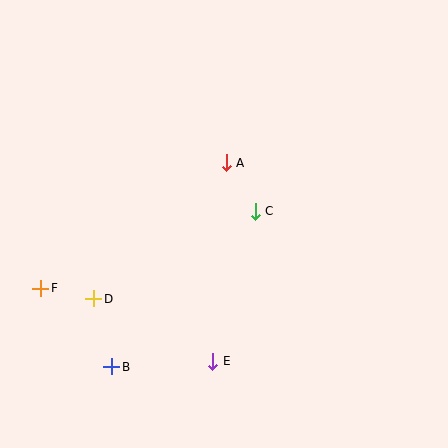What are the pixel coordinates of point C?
Point C is at (255, 211).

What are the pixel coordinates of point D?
Point D is at (94, 299).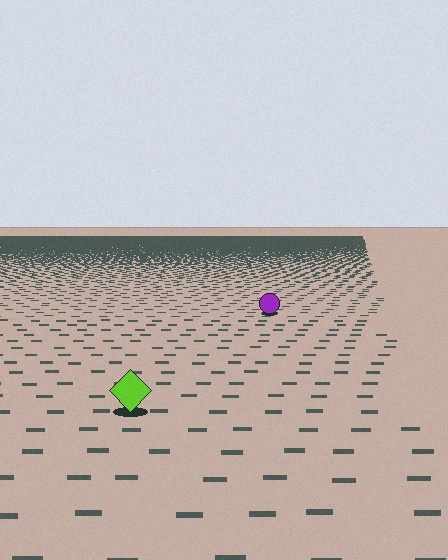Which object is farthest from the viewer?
The purple circle is farthest from the viewer. It appears smaller and the ground texture around it is denser.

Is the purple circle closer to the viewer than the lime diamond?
No. The lime diamond is closer — you can tell from the texture gradient: the ground texture is coarser near it.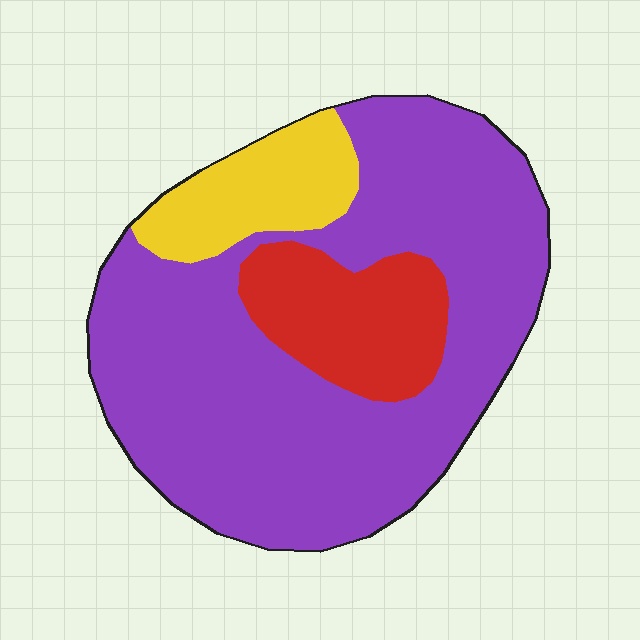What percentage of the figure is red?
Red covers around 15% of the figure.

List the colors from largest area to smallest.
From largest to smallest: purple, red, yellow.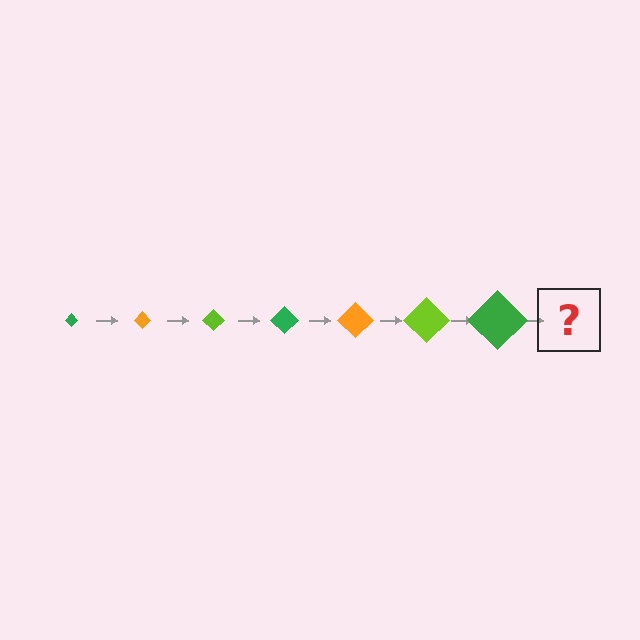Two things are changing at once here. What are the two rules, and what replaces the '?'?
The two rules are that the diamond grows larger each step and the color cycles through green, orange, and lime. The '?' should be an orange diamond, larger than the previous one.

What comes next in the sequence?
The next element should be an orange diamond, larger than the previous one.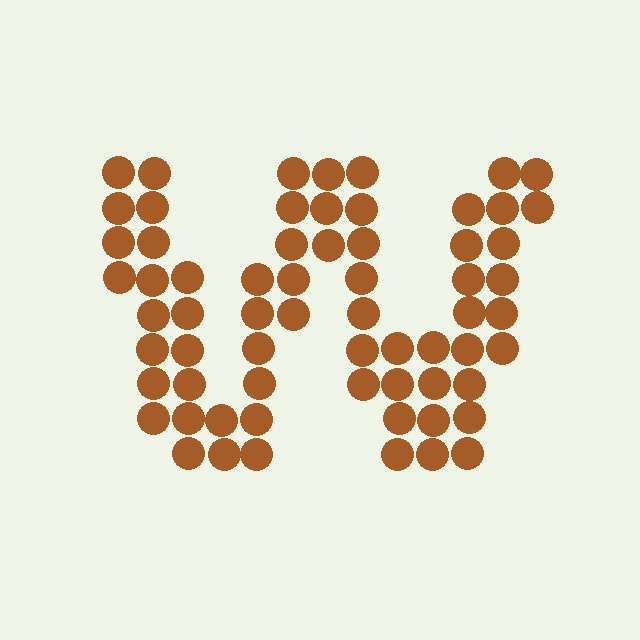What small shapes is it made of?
It is made of small circles.